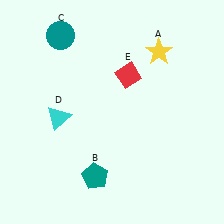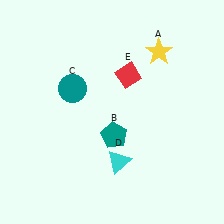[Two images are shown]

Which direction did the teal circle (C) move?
The teal circle (C) moved down.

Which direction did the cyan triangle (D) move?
The cyan triangle (D) moved right.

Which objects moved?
The objects that moved are: the teal pentagon (B), the teal circle (C), the cyan triangle (D).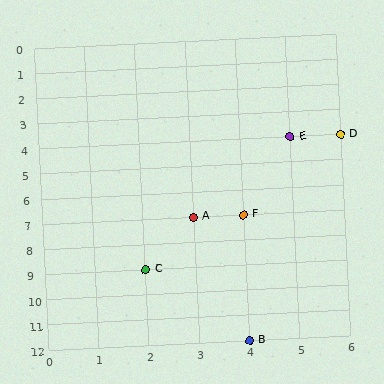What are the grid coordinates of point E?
Point E is at grid coordinates (5, 4).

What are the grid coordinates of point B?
Point B is at grid coordinates (4, 12).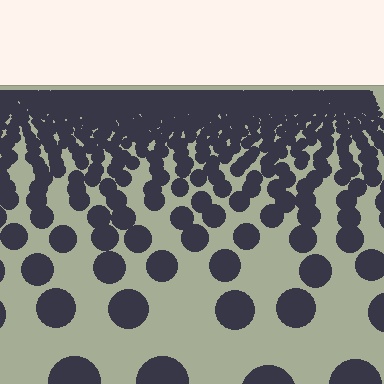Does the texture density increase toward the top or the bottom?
Density increases toward the top.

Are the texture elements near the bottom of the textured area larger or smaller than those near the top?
Larger. Near the bottom, elements are closer to the viewer and appear at a bigger on-screen size.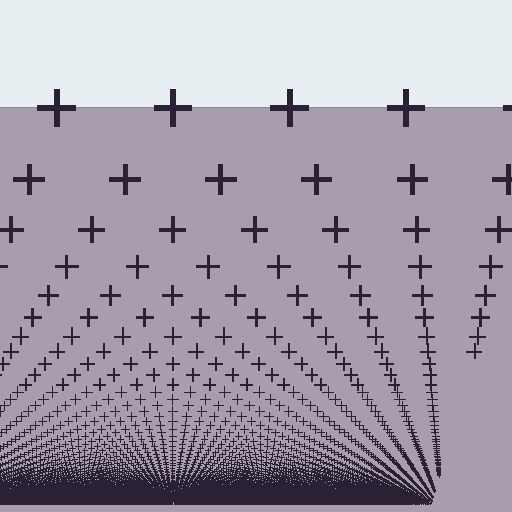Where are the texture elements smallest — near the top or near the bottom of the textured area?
Near the bottom.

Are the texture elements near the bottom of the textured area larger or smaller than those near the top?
Smaller. The gradient is inverted — elements near the bottom are smaller and denser.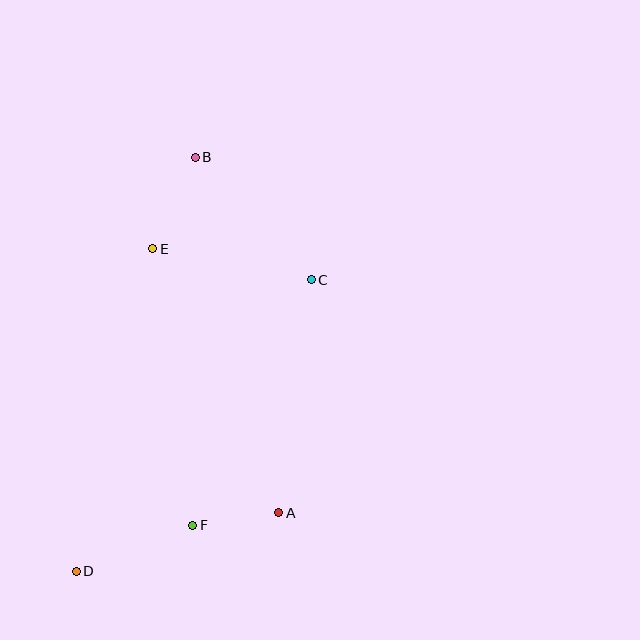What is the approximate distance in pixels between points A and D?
The distance between A and D is approximately 211 pixels.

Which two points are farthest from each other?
Points B and D are farthest from each other.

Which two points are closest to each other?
Points A and F are closest to each other.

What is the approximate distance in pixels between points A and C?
The distance between A and C is approximately 235 pixels.